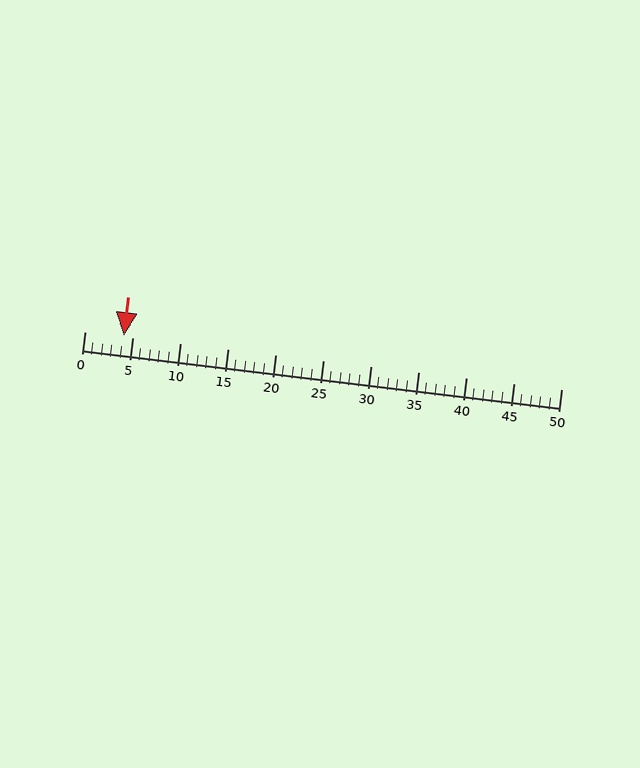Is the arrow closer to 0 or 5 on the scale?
The arrow is closer to 5.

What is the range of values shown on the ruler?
The ruler shows values from 0 to 50.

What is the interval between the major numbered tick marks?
The major tick marks are spaced 5 units apart.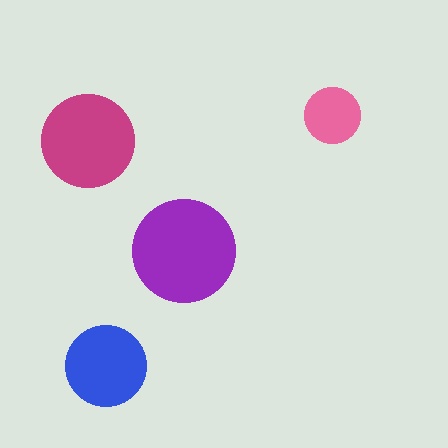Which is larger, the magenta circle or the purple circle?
The purple one.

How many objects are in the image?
There are 4 objects in the image.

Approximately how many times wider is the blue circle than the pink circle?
About 1.5 times wider.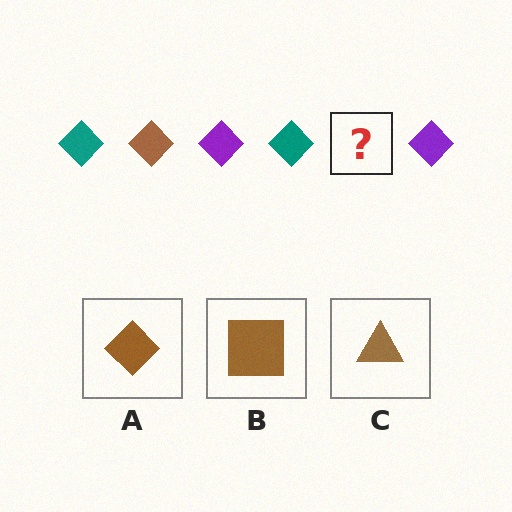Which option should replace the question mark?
Option A.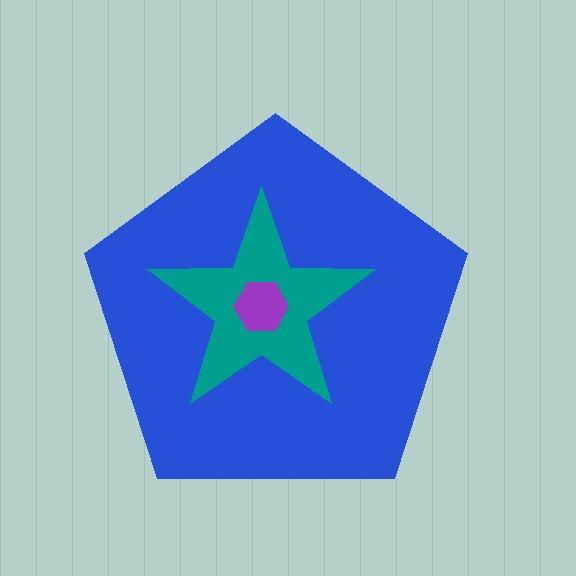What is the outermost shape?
The blue pentagon.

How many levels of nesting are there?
3.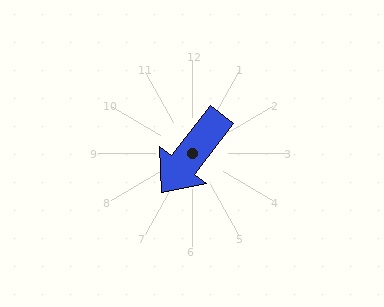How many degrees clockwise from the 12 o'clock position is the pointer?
Approximately 218 degrees.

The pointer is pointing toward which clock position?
Roughly 7 o'clock.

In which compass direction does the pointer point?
Southwest.